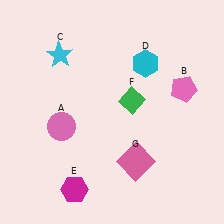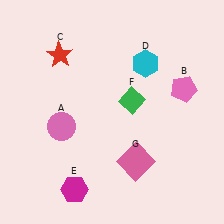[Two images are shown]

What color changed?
The star (C) changed from cyan in Image 1 to red in Image 2.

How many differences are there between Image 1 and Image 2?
There is 1 difference between the two images.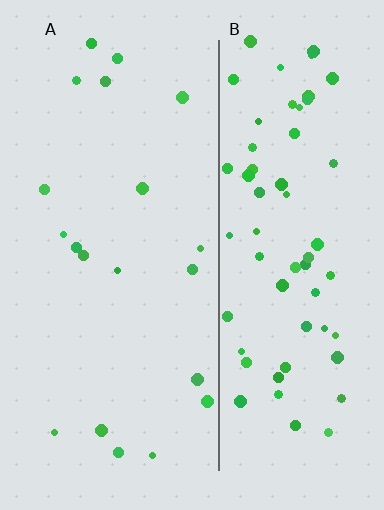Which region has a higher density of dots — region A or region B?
B (the right).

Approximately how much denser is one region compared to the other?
Approximately 3.3× — region B over region A.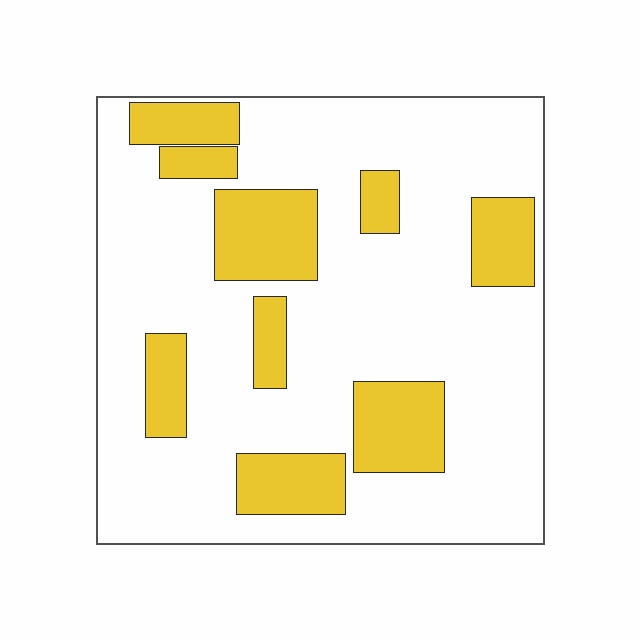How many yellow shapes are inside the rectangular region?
9.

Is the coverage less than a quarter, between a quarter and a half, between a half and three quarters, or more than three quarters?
Less than a quarter.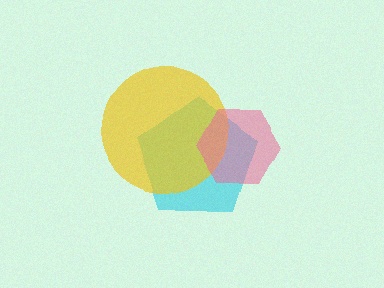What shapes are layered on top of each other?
The layered shapes are: a cyan pentagon, a yellow circle, a pink hexagon.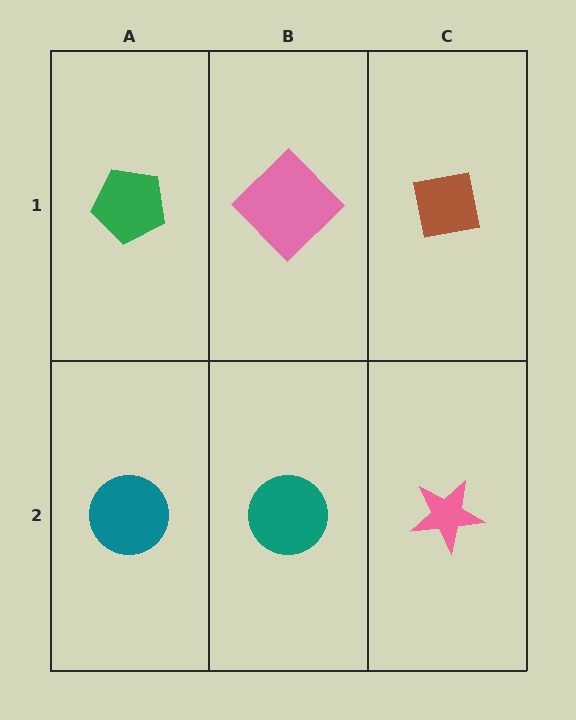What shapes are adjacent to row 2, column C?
A brown square (row 1, column C), a teal circle (row 2, column B).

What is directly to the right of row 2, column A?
A teal circle.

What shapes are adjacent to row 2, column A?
A green pentagon (row 1, column A), a teal circle (row 2, column B).